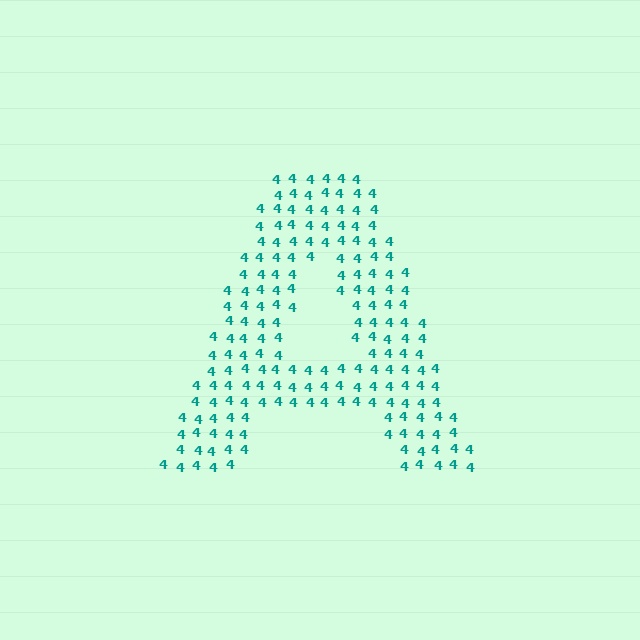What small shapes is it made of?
It is made of small digit 4's.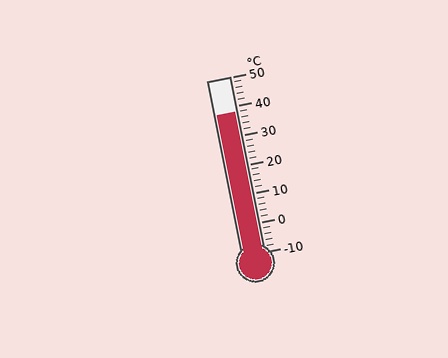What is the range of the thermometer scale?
The thermometer scale ranges from -10°C to 50°C.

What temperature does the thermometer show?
The thermometer shows approximately 38°C.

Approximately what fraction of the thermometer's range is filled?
The thermometer is filled to approximately 80% of its range.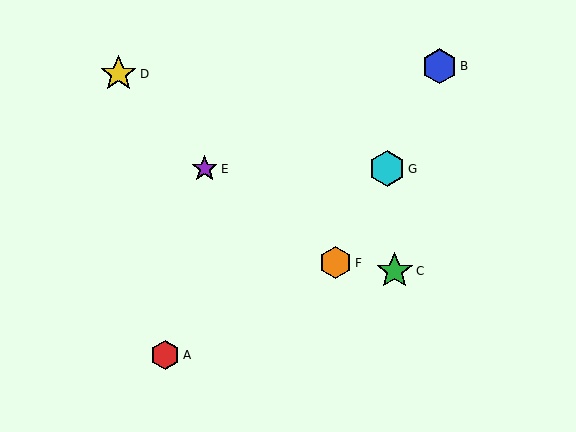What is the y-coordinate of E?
Object E is at y≈169.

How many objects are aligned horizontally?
2 objects (E, G) are aligned horizontally.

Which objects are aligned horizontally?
Objects E, G are aligned horizontally.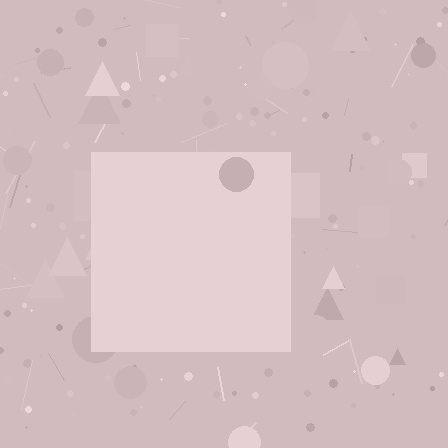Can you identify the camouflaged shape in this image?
The camouflaged shape is a square.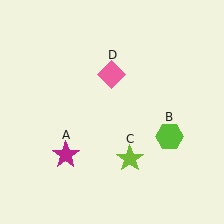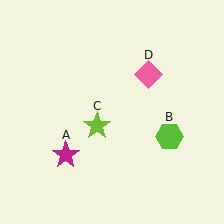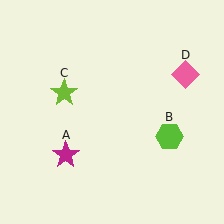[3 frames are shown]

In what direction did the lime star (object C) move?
The lime star (object C) moved up and to the left.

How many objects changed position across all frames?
2 objects changed position: lime star (object C), pink diamond (object D).